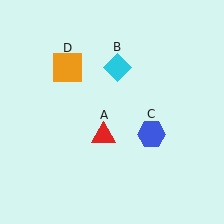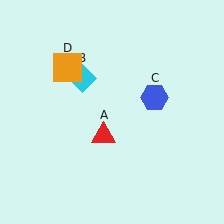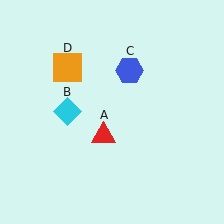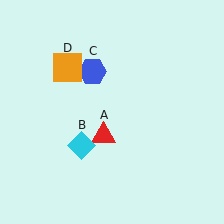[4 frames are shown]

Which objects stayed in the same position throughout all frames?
Red triangle (object A) and orange square (object D) remained stationary.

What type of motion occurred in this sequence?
The cyan diamond (object B), blue hexagon (object C) rotated counterclockwise around the center of the scene.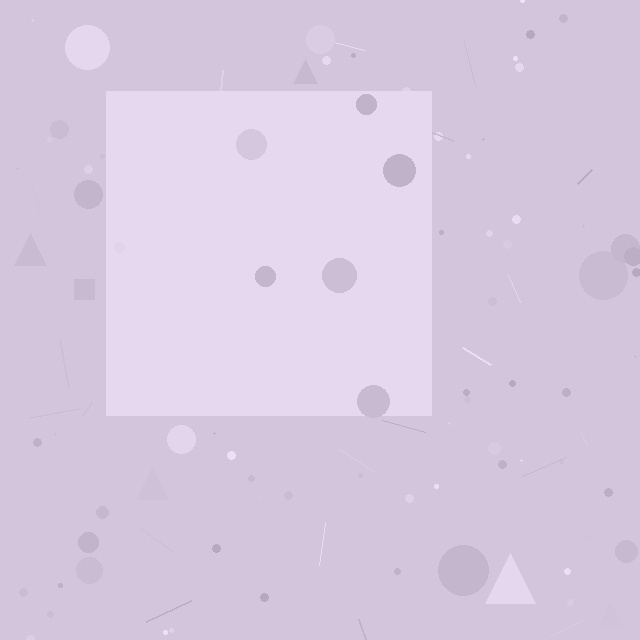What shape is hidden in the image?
A square is hidden in the image.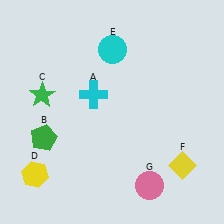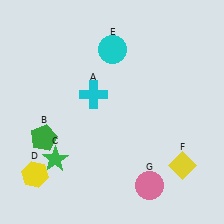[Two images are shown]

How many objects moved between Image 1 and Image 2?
1 object moved between the two images.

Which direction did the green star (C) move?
The green star (C) moved down.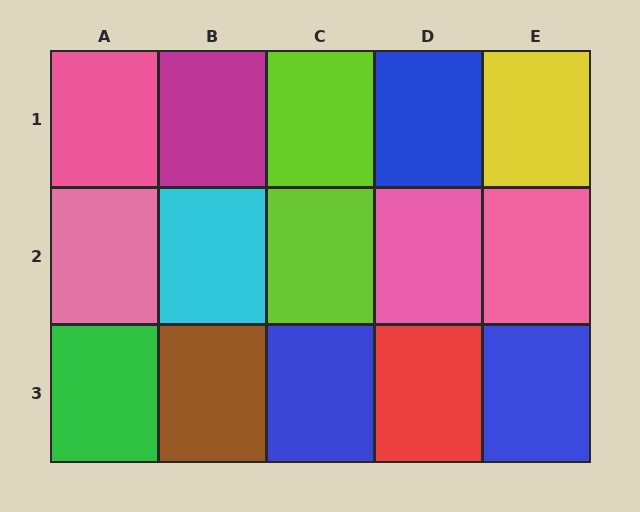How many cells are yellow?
1 cell is yellow.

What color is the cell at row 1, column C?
Lime.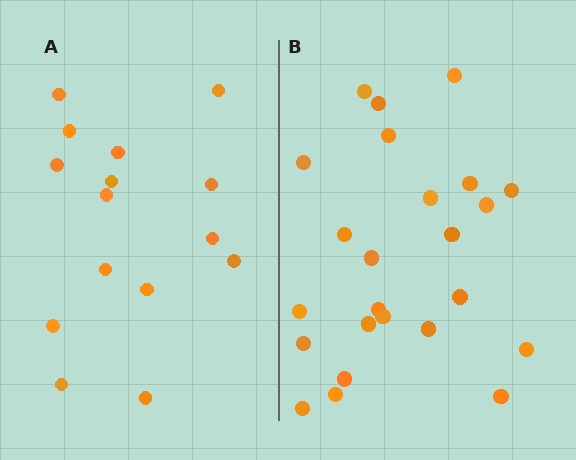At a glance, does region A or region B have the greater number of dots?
Region B (the right region) has more dots.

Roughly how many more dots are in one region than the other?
Region B has roughly 8 or so more dots than region A.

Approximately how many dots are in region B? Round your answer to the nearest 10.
About 20 dots. (The exact count is 24, which rounds to 20.)